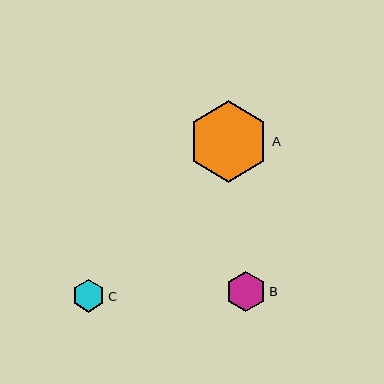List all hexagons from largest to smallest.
From largest to smallest: A, B, C.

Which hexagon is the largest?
Hexagon A is the largest with a size of approximately 82 pixels.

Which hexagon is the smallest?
Hexagon C is the smallest with a size of approximately 33 pixels.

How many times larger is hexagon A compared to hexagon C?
Hexagon A is approximately 2.5 times the size of hexagon C.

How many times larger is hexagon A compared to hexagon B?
Hexagon A is approximately 2.0 times the size of hexagon B.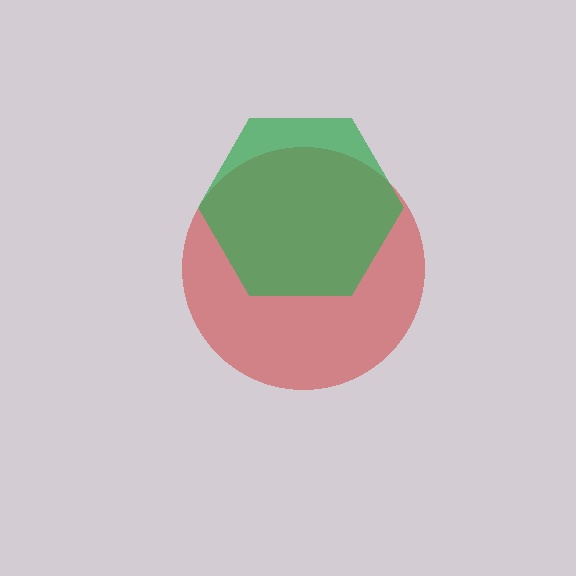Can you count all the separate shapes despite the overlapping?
Yes, there are 2 separate shapes.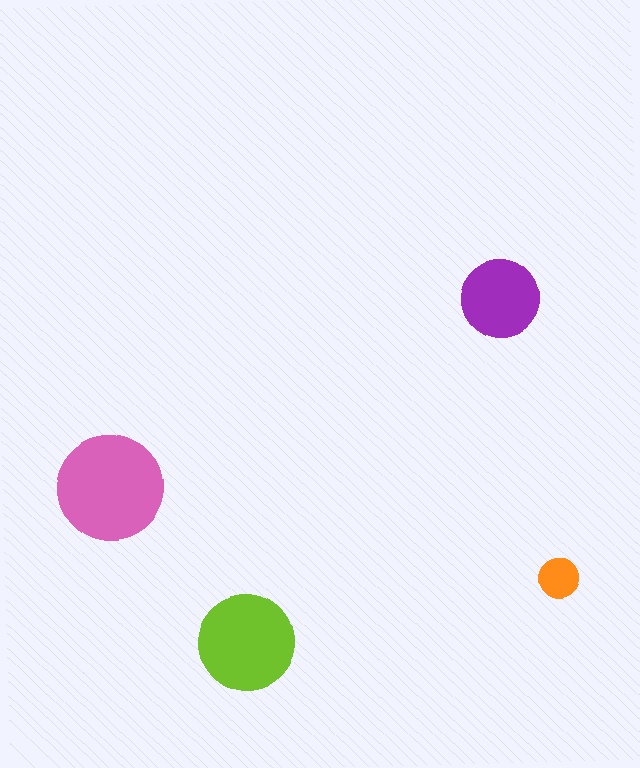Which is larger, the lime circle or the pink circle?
The pink one.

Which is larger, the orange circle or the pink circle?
The pink one.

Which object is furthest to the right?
The orange circle is rightmost.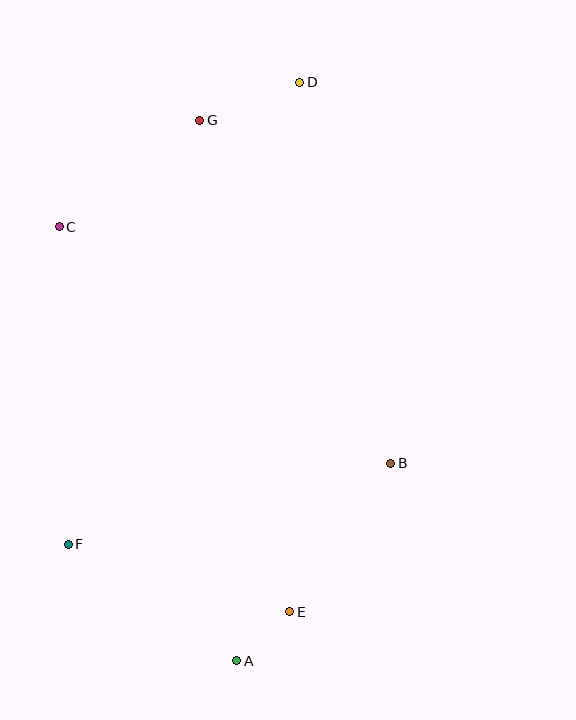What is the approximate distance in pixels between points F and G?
The distance between F and G is approximately 444 pixels.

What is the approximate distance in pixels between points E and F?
The distance between E and F is approximately 231 pixels.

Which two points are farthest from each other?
Points A and D are farthest from each other.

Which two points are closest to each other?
Points A and E are closest to each other.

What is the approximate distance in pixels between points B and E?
The distance between B and E is approximately 180 pixels.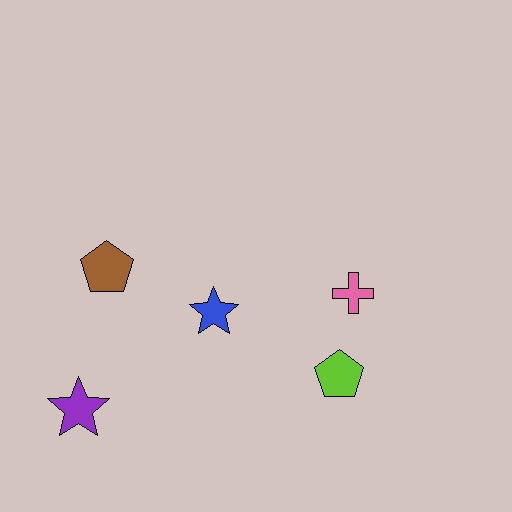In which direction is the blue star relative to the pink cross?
The blue star is to the left of the pink cross.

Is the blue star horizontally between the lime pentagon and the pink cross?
No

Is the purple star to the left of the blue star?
Yes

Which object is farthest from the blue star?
The purple star is farthest from the blue star.